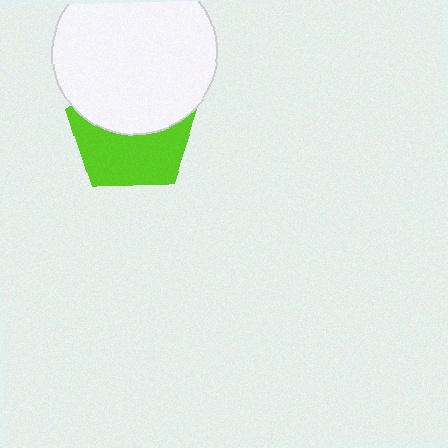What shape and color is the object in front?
The object in front is a white circle.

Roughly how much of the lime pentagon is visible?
About half of it is visible (roughly 52%).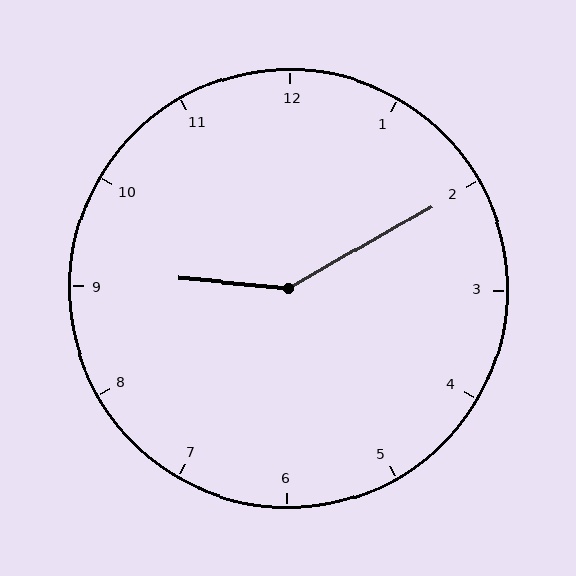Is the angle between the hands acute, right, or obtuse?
It is obtuse.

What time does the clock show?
9:10.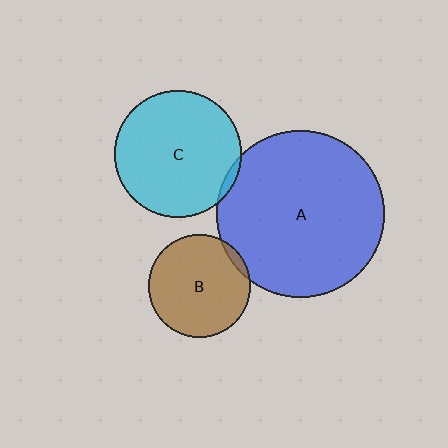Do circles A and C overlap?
Yes.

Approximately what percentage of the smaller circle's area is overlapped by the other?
Approximately 5%.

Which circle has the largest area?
Circle A (blue).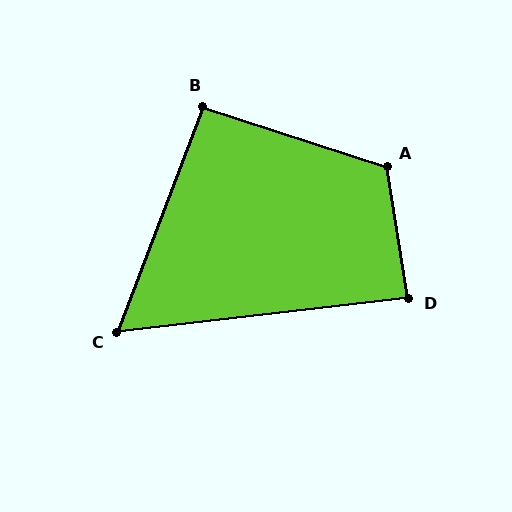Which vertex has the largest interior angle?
A, at approximately 117 degrees.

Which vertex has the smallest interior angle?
C, at approximately 63 degrees.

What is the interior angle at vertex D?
Approximately 87 degrees (approximately right).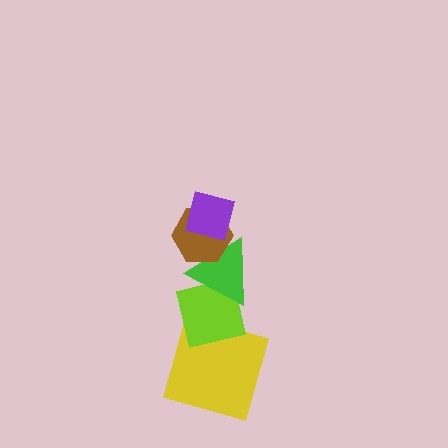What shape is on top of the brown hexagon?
The purple square is on top of the brown hexagon.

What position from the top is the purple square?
The purple square is 1st from the top.